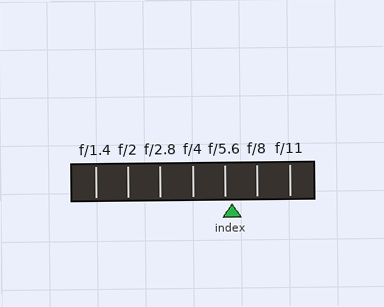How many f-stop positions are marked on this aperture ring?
There are 7 f-stop positions marked.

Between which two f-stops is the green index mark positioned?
The index mark is between f/5.6 and f/8.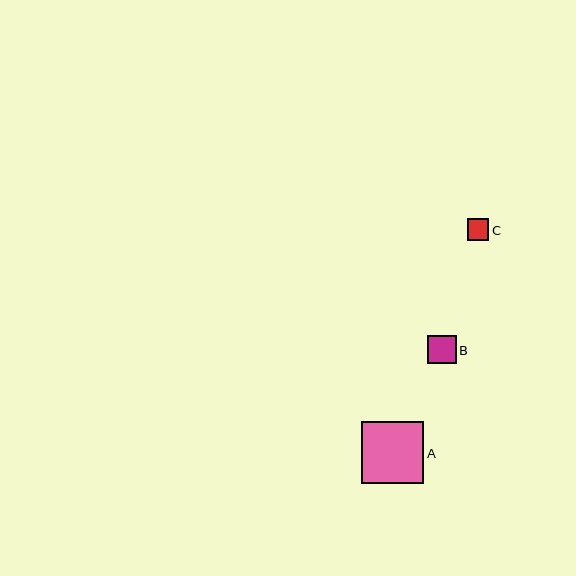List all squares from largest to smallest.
From largest to smallest: A, B, C.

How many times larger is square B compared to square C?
Square B is approximately 1.3 times the size of square C.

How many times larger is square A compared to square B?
Square A is approximately 2.2 times the size of square B.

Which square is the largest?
Square A is the largest with a size of approximately 63 pixels.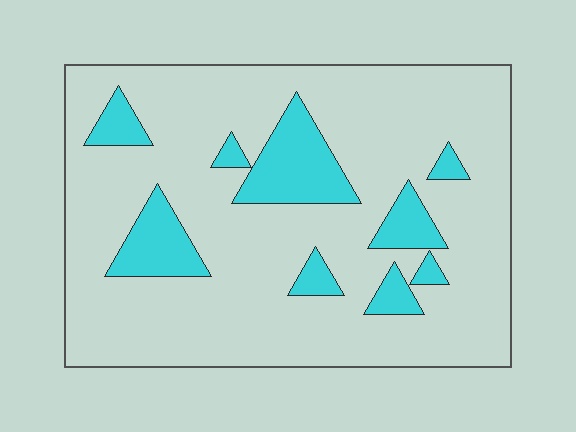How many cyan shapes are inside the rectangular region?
9.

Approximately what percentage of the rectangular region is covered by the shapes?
Approximately 15%.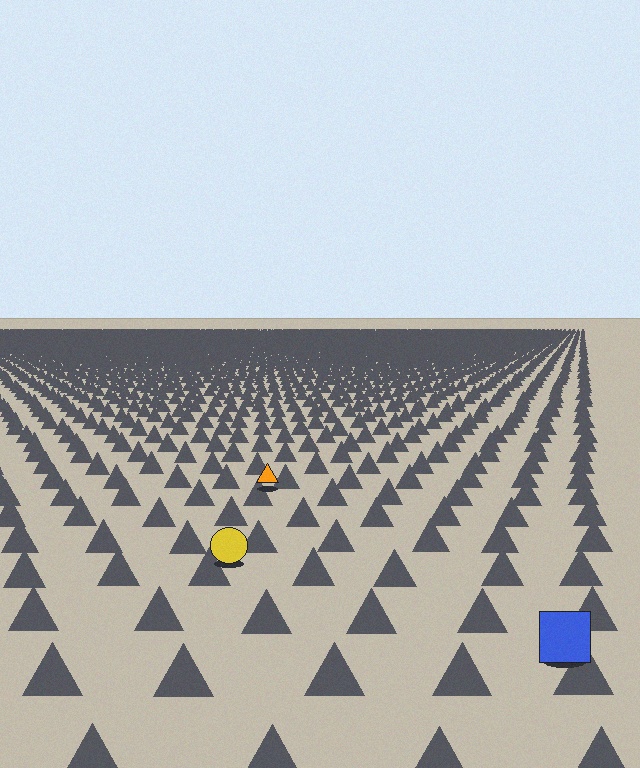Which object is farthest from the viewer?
The orange triangle is farthest from the viewer. It appears smaller and the ground texture around it is denser.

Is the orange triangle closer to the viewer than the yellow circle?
No. The yellow circle is closer — you can tell from the texture gradient: the ground texture is coarser near it.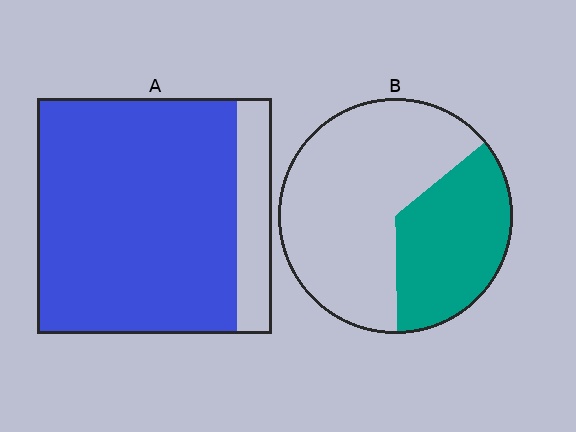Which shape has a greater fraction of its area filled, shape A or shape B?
Shape A.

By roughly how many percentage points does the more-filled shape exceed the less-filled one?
By roughly 50 percentage points (A over B).